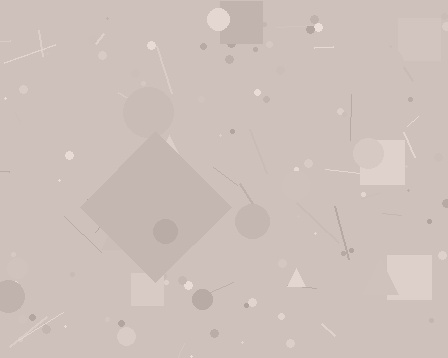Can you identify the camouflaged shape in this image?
The camouflaged shape is a diamond.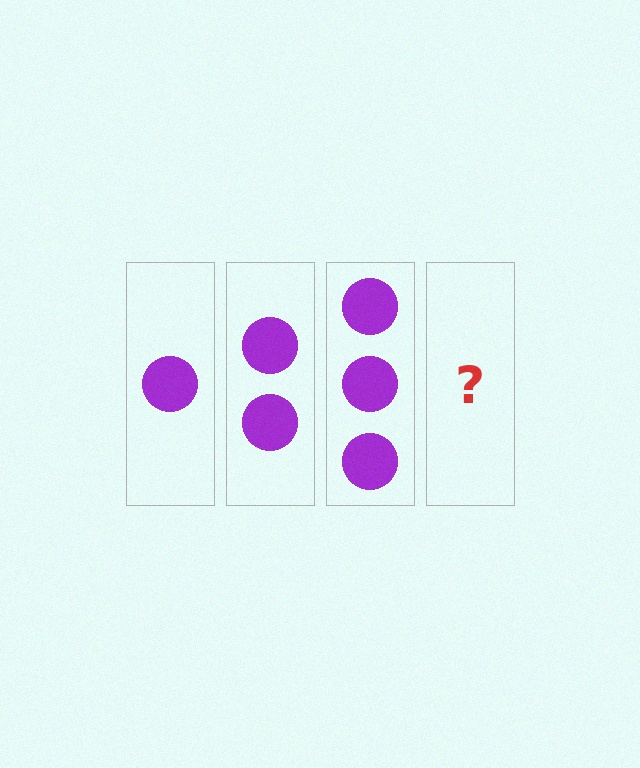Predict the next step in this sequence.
The next step is 4 circles.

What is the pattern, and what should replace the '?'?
The pattern is that each step adds one more circle. The '?' should be 4 circles.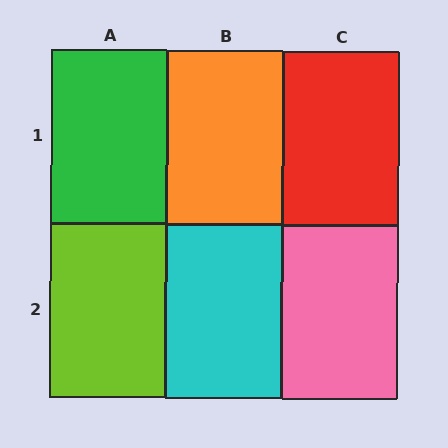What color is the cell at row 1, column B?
Orange.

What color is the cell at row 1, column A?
Green.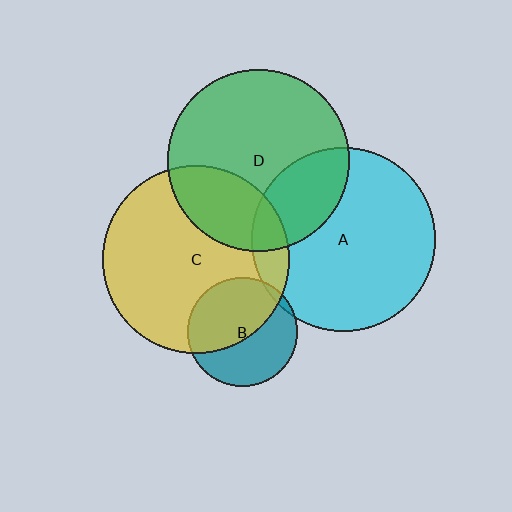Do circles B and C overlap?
Yes.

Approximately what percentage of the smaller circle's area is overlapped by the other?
Approximately 50%.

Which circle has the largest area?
Circle C (yellow).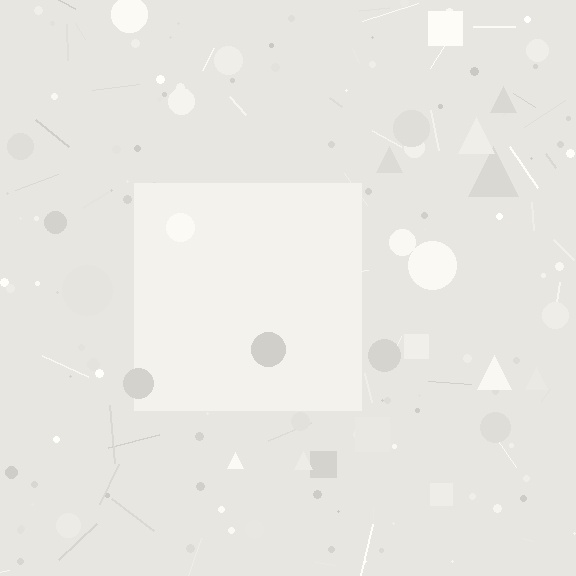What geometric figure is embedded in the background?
A square is embedded in the background.